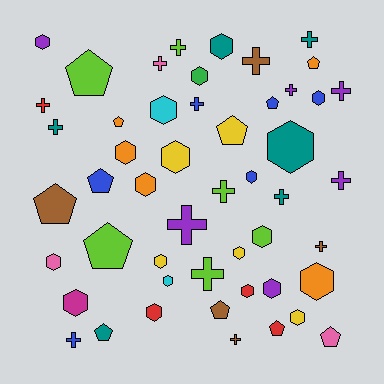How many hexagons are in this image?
There are 21 hexagons.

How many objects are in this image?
There are 50 objects.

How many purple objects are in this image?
There are 6 purple objects.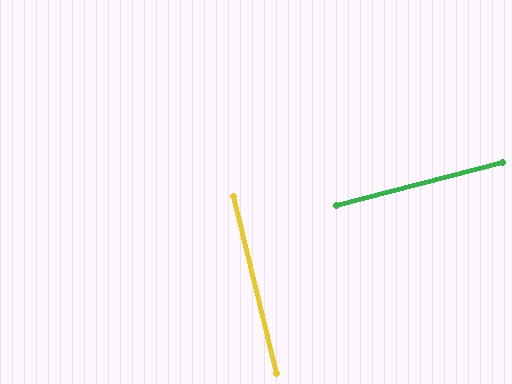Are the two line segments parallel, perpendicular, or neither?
Perpendicular — they meet at approximately 89°.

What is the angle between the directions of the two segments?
Approximately 89 degrees.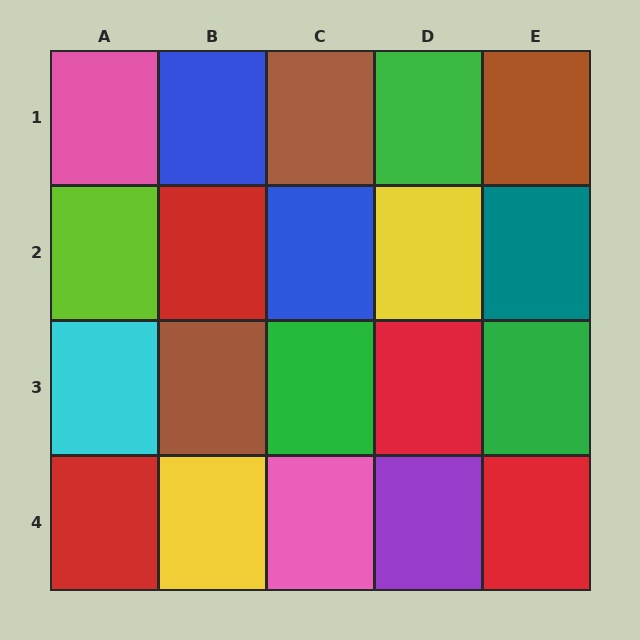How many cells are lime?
1 cell is lime.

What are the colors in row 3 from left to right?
Cyan, brown, green, red, green.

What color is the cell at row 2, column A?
Lime.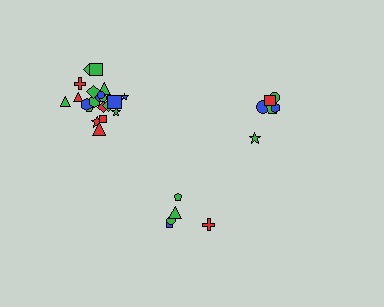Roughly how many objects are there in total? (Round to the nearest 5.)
Roughly 35 objects in total.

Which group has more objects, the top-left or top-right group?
The top-left group.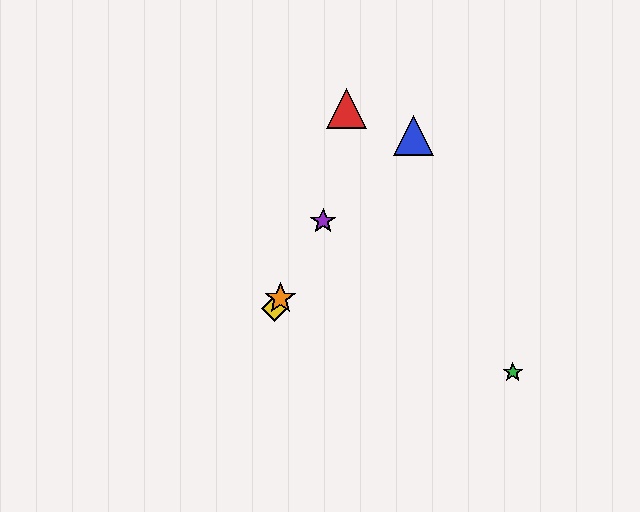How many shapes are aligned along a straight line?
3 shapes (the yellow diamond, the purple star, the orange star) are aligned along a straight line.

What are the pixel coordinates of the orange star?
The orange star is at (280, 299).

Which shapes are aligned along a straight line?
The yellow diamond, the purple star, the orange star are aligned along a straight line.